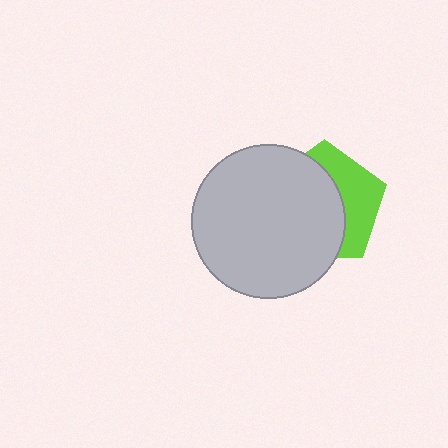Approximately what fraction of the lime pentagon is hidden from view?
Roughly 62% of the lime pentagon is hidden behind the light gray circle.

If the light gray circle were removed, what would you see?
You would see the complete lime pentagon.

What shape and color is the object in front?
The object in front is a light gray circle.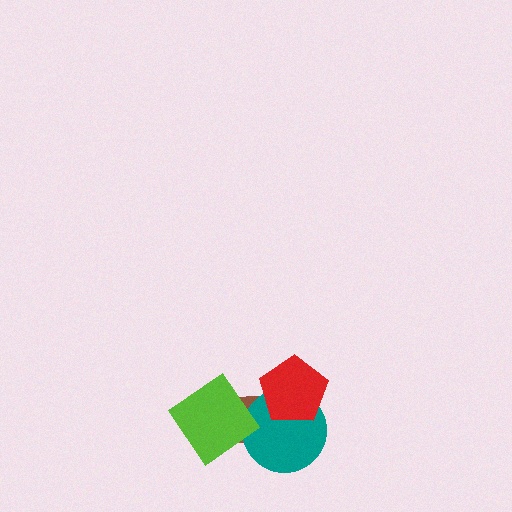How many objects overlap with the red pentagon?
2 objects overlap with the red pentagon.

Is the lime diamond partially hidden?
No, no other shape covers it.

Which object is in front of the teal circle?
The red pentagon is in front of the teal circle.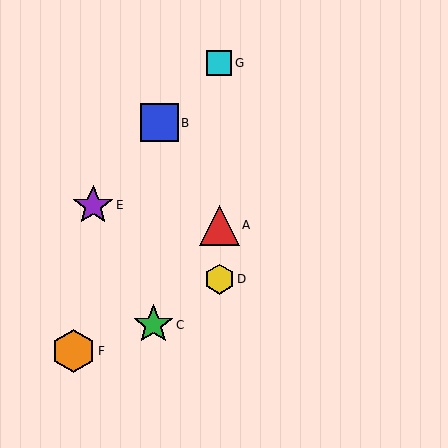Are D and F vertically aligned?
No, D is at x≈219 and F is at x≈73.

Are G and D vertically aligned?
Yes, both are at x≈219.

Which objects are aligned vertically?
Objects A, D, G are aligned vertically.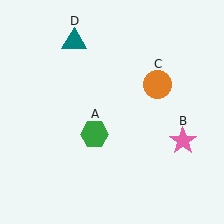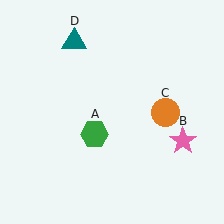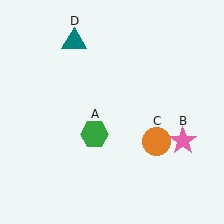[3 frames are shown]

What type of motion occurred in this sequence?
The orange circle (object C) rotated clockwise around the center of the scene.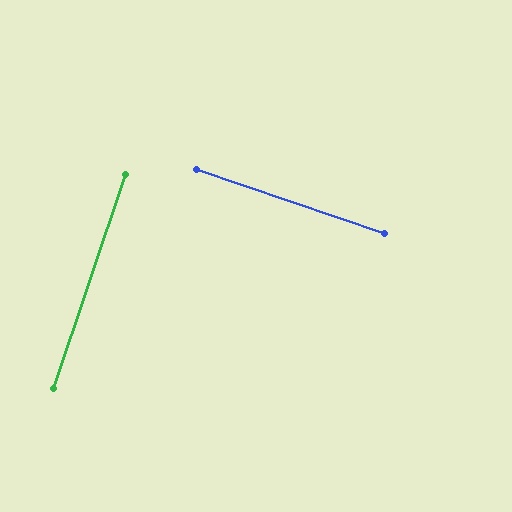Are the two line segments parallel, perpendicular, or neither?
Perpendicular — they meet at approximately 90°.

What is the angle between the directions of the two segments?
Approximately 90 degrees.